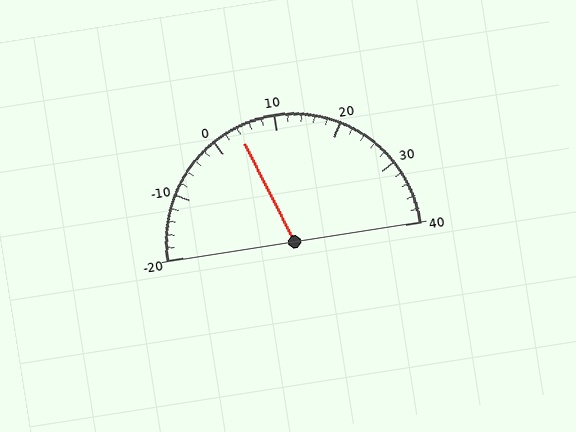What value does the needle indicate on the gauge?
The needle indicates approximately 4.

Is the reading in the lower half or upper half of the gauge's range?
The reading is in the lower half of the range (-20 to 40).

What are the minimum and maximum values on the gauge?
The gauge ranges from -20 to 40.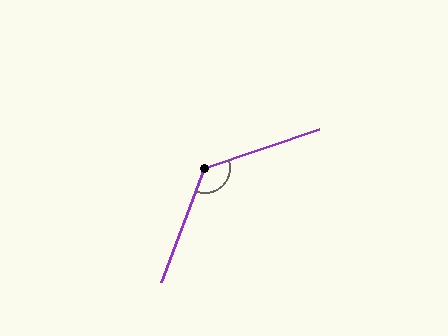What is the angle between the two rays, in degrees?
Approximately 129 degrees.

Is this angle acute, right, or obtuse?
It is obtuse.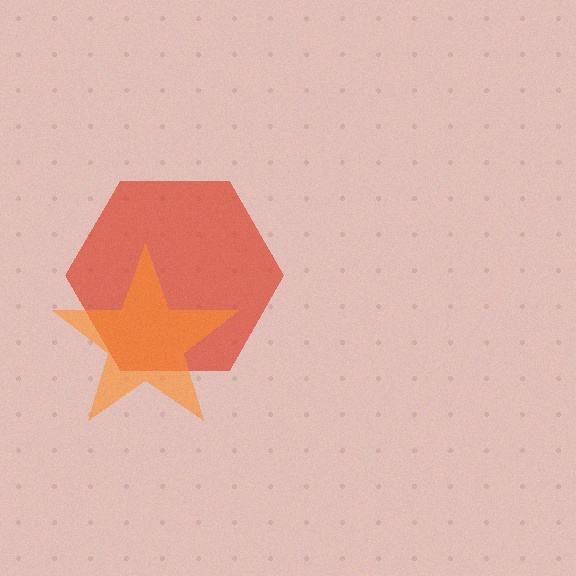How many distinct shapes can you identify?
There are 2 distinct shapes: a red hexagon, an orange star.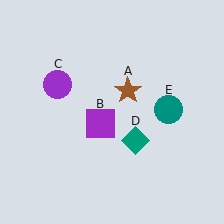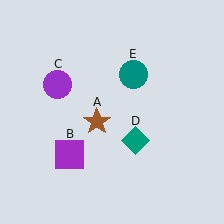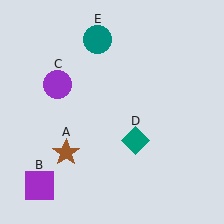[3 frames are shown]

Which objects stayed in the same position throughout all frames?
Purple circle (object C) and teal diamond (object D) remained stationary.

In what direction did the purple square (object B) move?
The purple square (object B) moved down and to the left.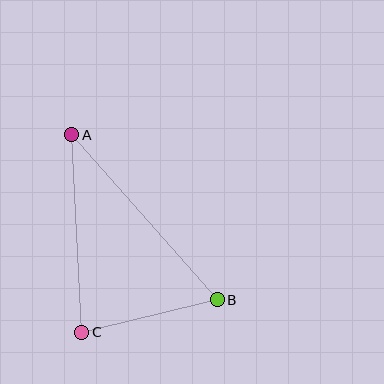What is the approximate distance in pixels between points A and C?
The distance between A and C is approximately 198 pixels.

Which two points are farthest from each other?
Points A and B are farthest from each other.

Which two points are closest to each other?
Points B and C are closest to each other.